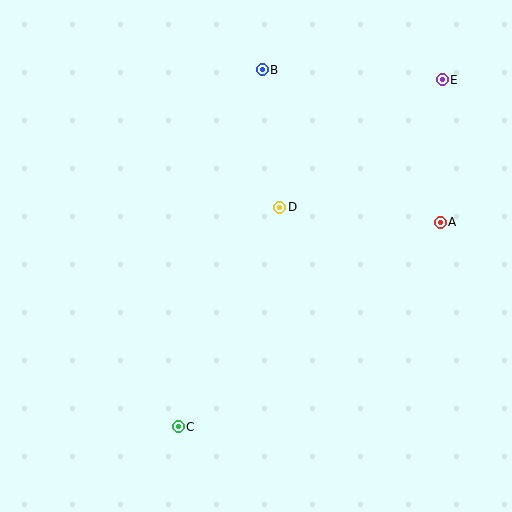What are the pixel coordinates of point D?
Point D is at (280, 207).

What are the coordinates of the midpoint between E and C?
The midpoint between E and C is at (310, 253).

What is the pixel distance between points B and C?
The distance between B and C is 367 pixels.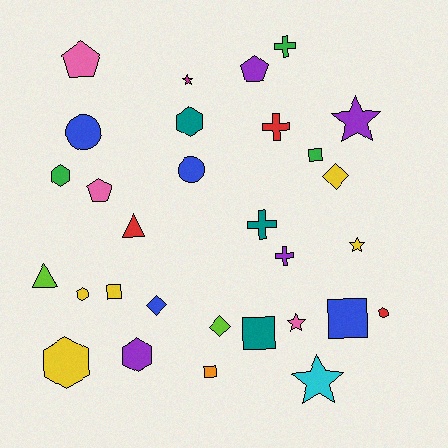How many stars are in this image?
There are 5 stars.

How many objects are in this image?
There are 30 objects.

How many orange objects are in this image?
There is 1 orange object.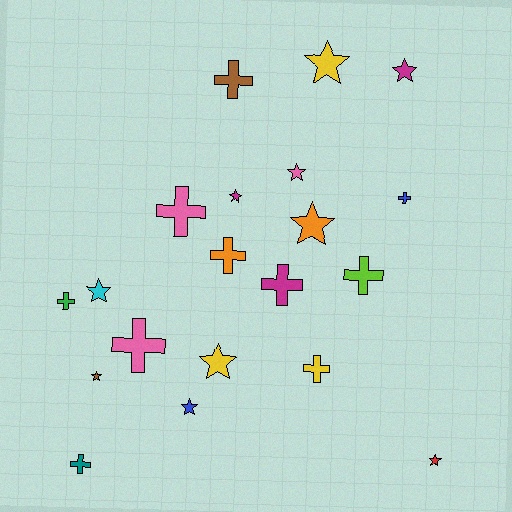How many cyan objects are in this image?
There is 1 cyan object.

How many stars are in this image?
There are 10 stars.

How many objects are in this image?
There are 20 objects.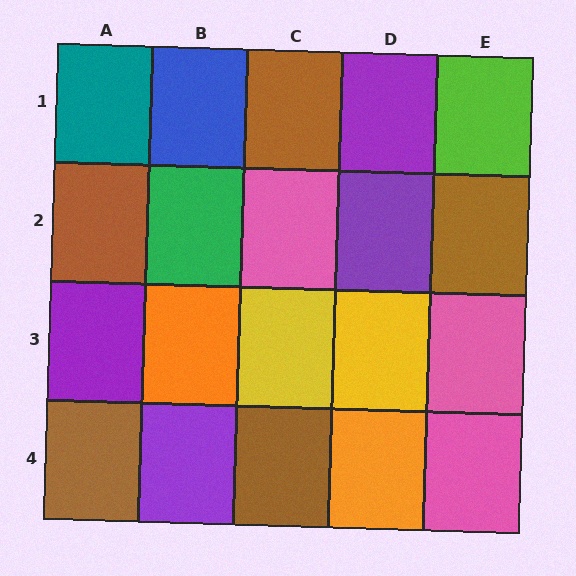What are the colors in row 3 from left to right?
Purple, orange, yellow, yellow, pink.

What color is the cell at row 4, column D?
Orange.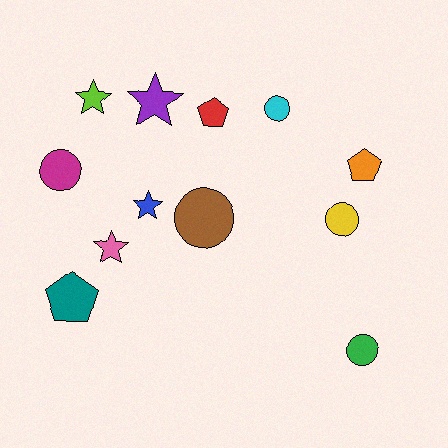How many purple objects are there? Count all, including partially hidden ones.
There is 1 purple object.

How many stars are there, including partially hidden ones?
There are 4 stars.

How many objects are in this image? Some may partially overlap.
There are 12 objects.